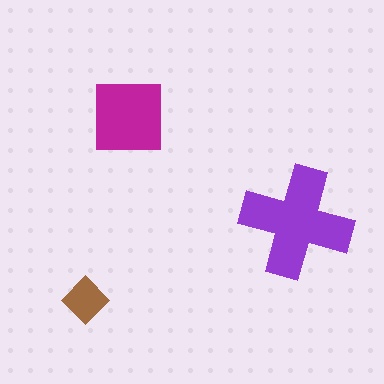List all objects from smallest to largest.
The brown diamond, the magenta square, the purple cross.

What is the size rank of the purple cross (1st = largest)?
1st.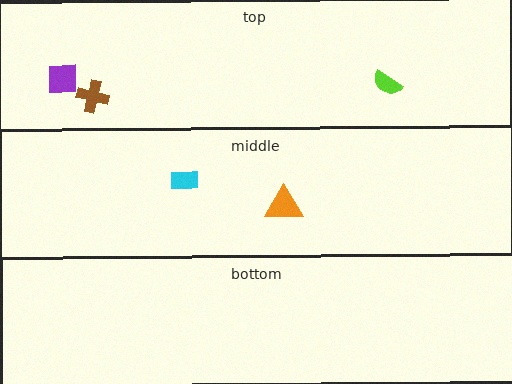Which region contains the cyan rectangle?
The middle region.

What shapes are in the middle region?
The orange triangle, the cyan rectangle.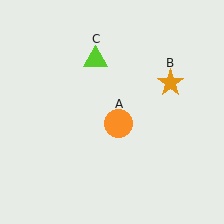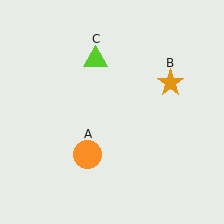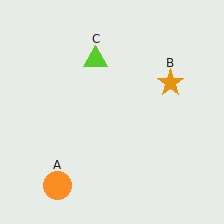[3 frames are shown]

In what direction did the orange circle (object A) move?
The orange circle (object A) moved down and to the left.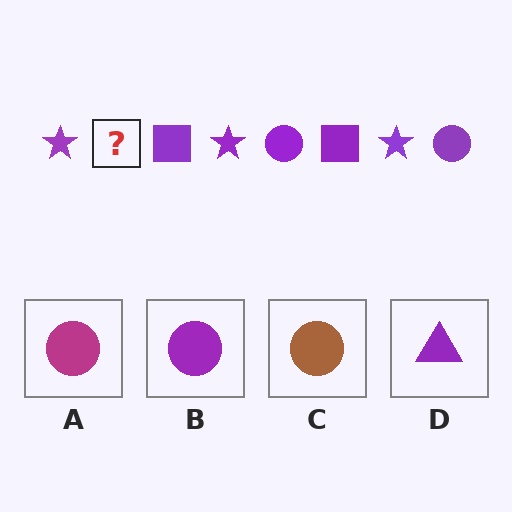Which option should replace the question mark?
Option B.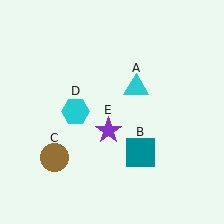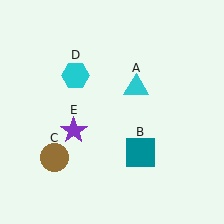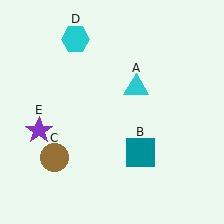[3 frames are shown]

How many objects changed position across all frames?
2 objects changed position: cyan hexagon (object D), purple star (object E).